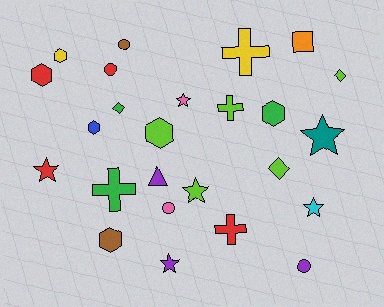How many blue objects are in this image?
There is 1 blue object.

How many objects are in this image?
There are 25 objects.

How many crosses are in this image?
There are 4 crosses.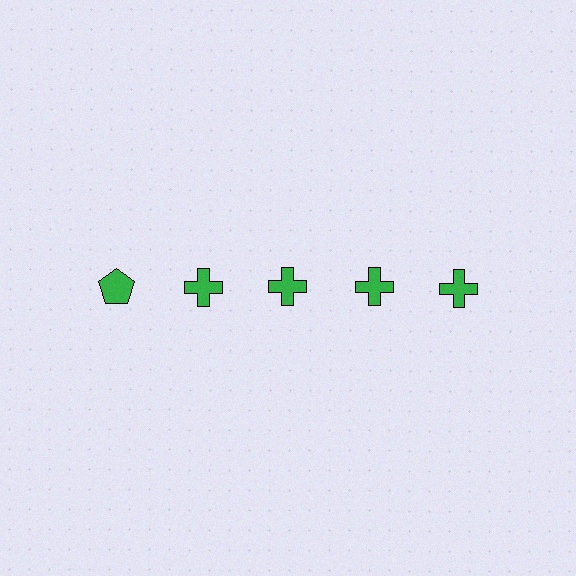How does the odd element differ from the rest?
It has a different shape: pentagon instead of cross.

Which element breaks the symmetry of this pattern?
The green pentagon in the top row, leftmost column breaks the symmetry. All other shapes are green crosses.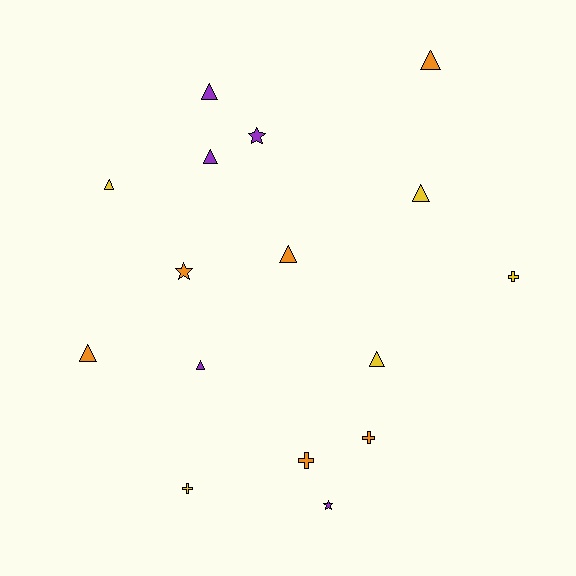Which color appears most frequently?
Orange, with 6 objects.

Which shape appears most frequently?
Triangle, with 9 objects.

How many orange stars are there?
There is 1 orange star.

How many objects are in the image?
There are 16 objects.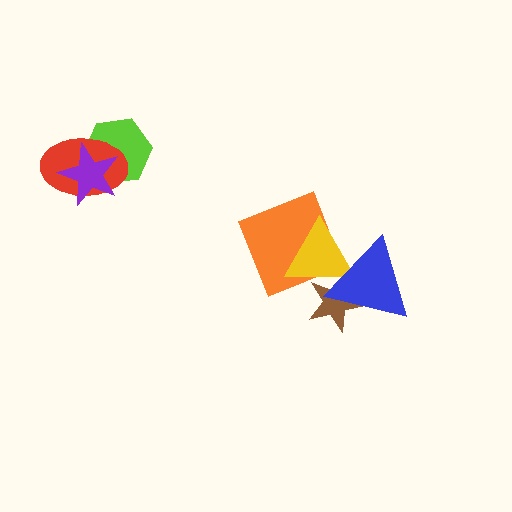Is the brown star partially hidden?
Yes, it is partially covered by another shape.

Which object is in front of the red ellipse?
The purple star is in front of the red ellipse.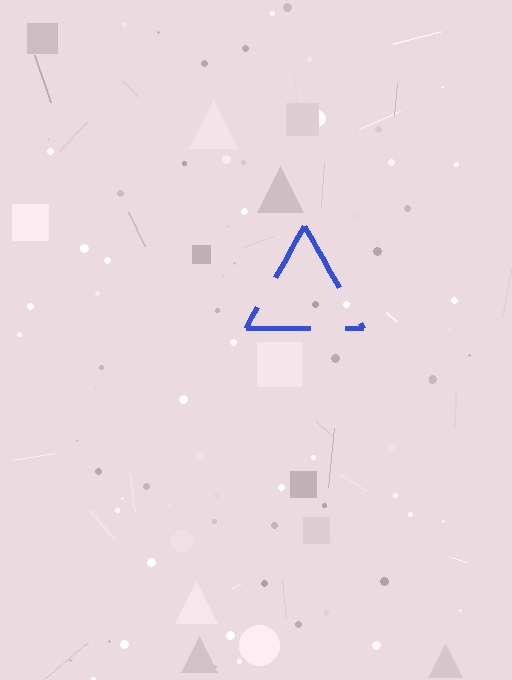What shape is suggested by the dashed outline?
The dashed outline suggests a triangle.